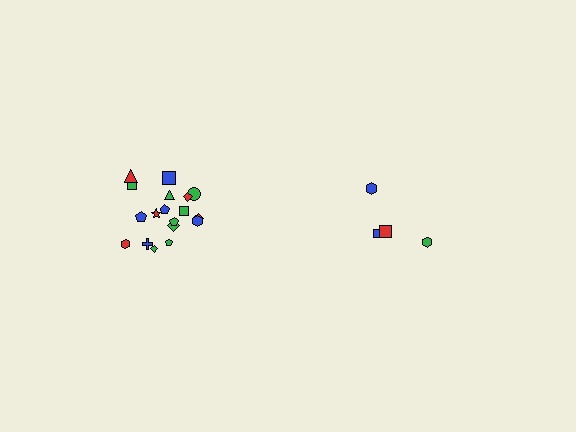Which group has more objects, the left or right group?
The left group.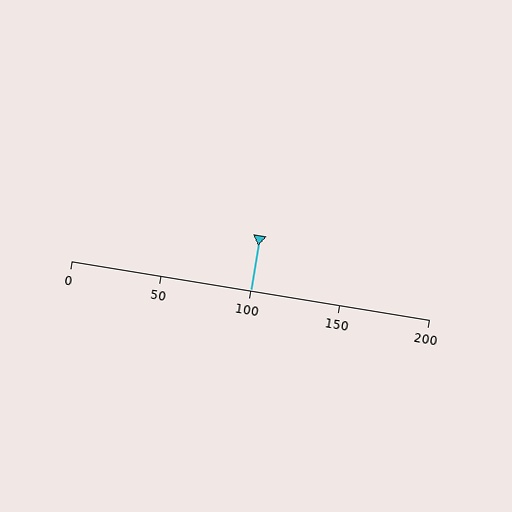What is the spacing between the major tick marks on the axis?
The major ticks are spaced 50 apart.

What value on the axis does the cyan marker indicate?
The marker indicates approximately 100.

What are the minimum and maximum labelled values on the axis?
The axis runs from 0 to 200.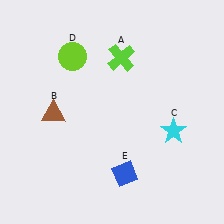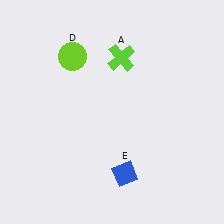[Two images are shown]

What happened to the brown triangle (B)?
The brown triangle (B) was removed in Image 2. It was in the bottom-left area of Image 1.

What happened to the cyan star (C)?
The cyan star (C) was removed in Image 2. It was in the bottom-right area of Image 1.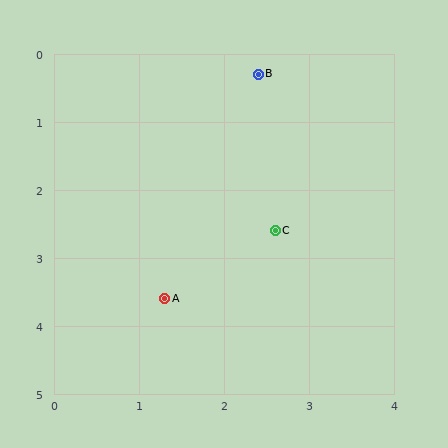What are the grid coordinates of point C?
Point C is at approximately (2.6, 2.6).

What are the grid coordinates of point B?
Point B is at approximately (2.4, 0.3).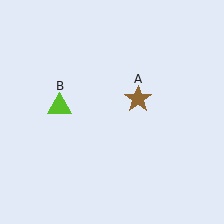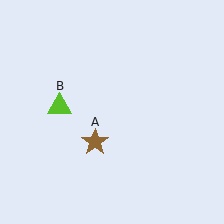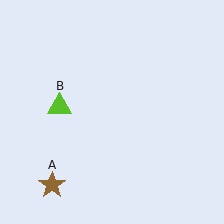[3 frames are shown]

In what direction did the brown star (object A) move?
The brown star (object A) moved down and to the left.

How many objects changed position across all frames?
1 object changed position: brown star (object A).